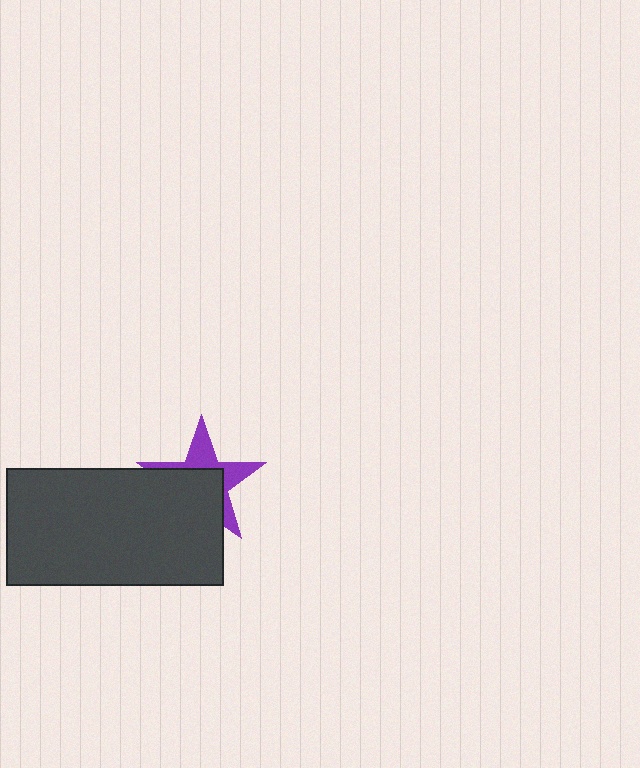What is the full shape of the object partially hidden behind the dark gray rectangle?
The partially hidden object is a purple star.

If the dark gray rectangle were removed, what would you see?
You would see the complete purple star.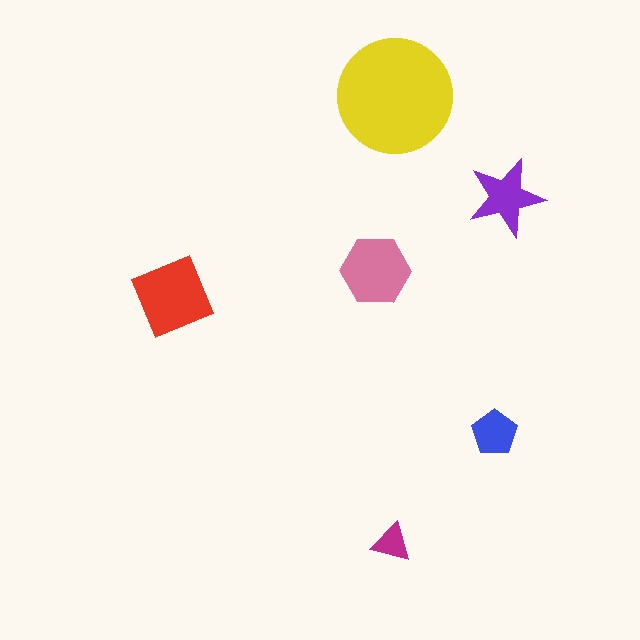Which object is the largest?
The yellow circle.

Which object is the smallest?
The magenta triangle.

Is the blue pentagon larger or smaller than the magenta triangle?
Larger.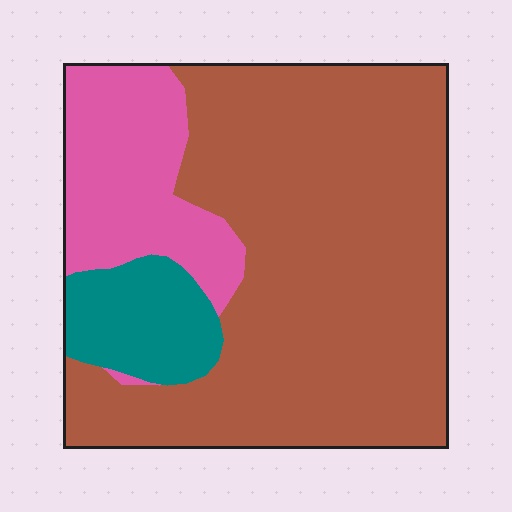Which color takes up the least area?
Teal, at roughly 10%.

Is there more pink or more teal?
Pink.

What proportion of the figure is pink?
Pink takes up about one fifth (1/5) of the figure.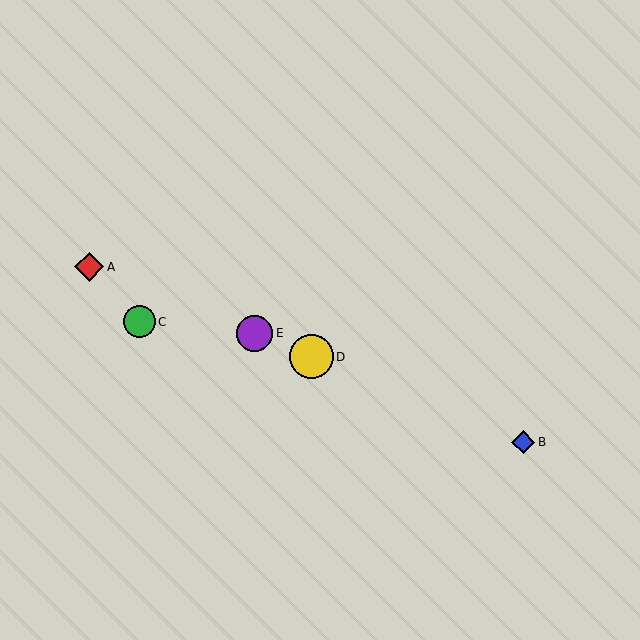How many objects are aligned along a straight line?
4 objects (A, B, D, E) are aligned along a straight line.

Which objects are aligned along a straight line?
Objects A, B, D, E are aligned along a straight line.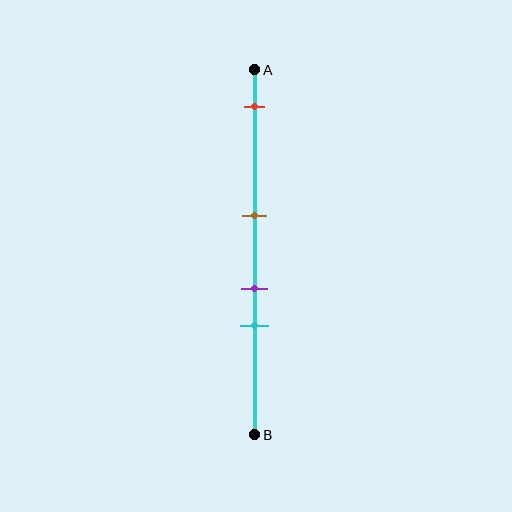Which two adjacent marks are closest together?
The purple and cyan marks are the closest adjacent pair.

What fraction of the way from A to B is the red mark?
The red mark is approximately 10% (0.1) of the way from A to B.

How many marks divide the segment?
There are 4 marks dividing the segment.